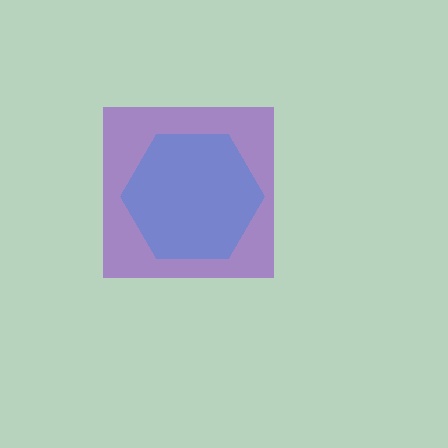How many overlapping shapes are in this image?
There are 2 overlapping shapes in the image.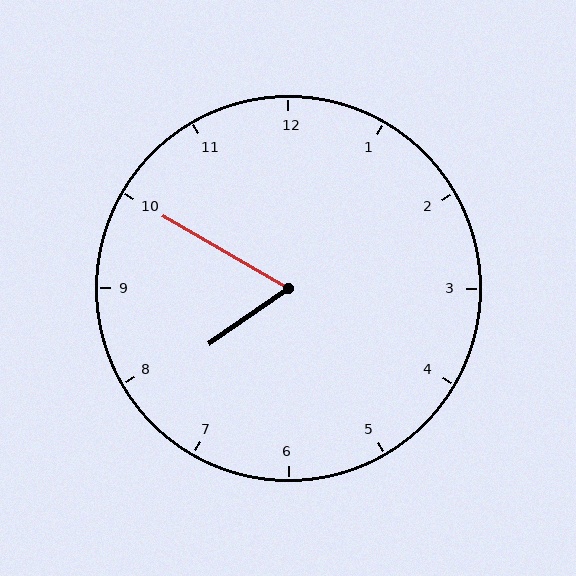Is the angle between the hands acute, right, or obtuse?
It is acute.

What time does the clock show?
7:50.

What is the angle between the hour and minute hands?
Approximately 65 degrees.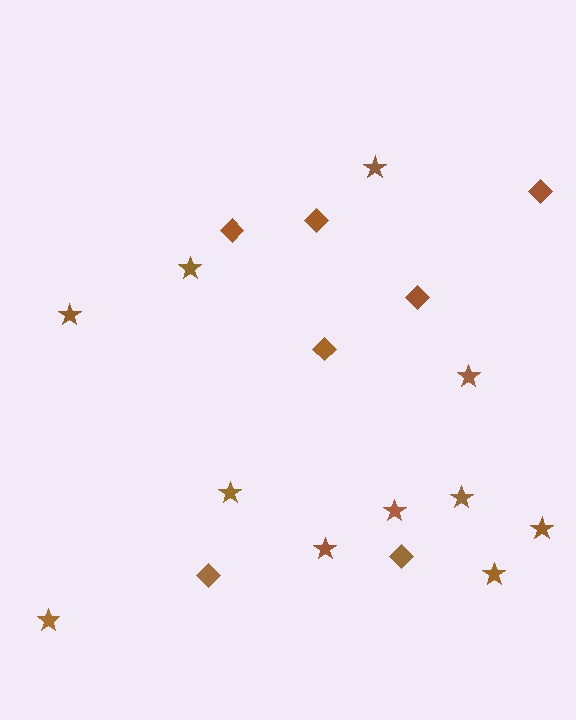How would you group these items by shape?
There are 2 groups: one group of diamonds (7) and one group of stars (11).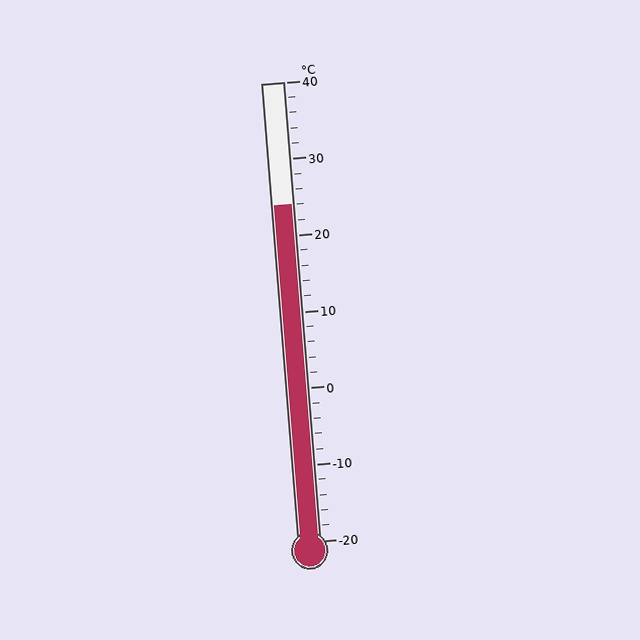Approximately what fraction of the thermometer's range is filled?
The thermometer is filled to approximately 75% of its range.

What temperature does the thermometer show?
The thermometer shows approximately 24°C.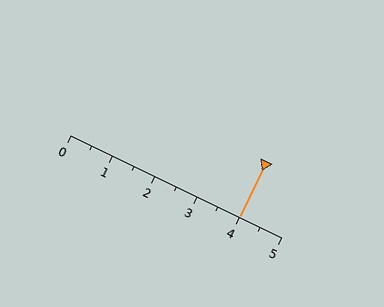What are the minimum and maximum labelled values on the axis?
The axis runs from 0 to 5.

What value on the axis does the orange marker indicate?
The marker indicates approximately 4.